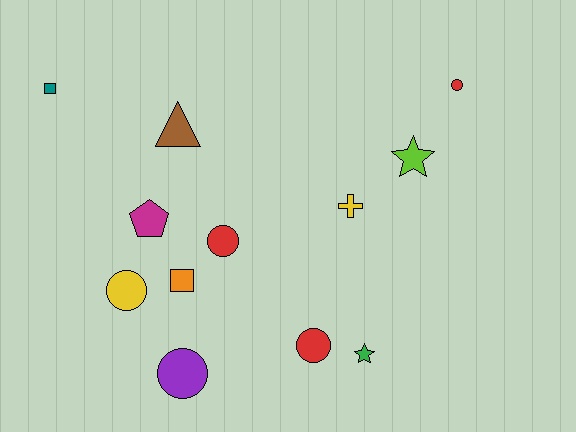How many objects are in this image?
There are 12 objects.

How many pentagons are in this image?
There is 1 pentagon.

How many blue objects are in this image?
There are no blue objects.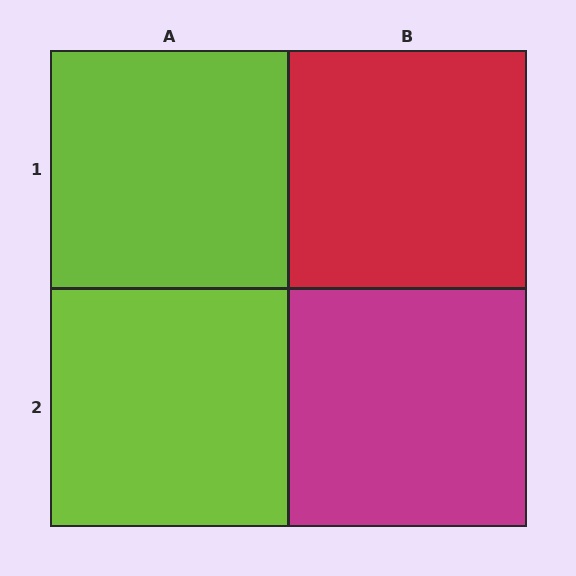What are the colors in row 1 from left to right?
Lime, red.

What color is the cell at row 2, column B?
Magenta.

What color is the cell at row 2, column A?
Lime.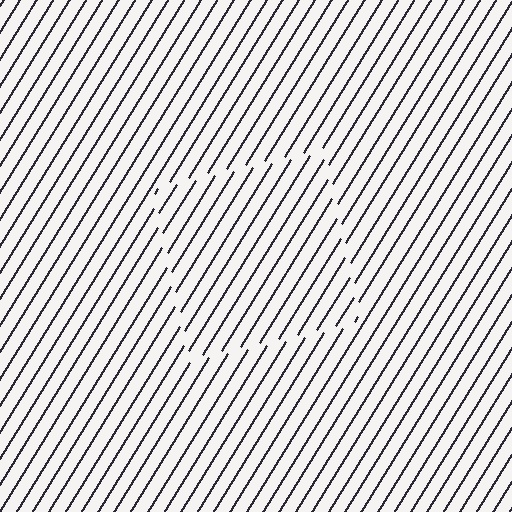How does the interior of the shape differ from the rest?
The interior of the shape contains the same grating, shifted by half a period — the contour is defined by the phase discontinuity where line-ends from the inner and outer gratings abut.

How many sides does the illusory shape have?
4 sides — the line-ends trace a square.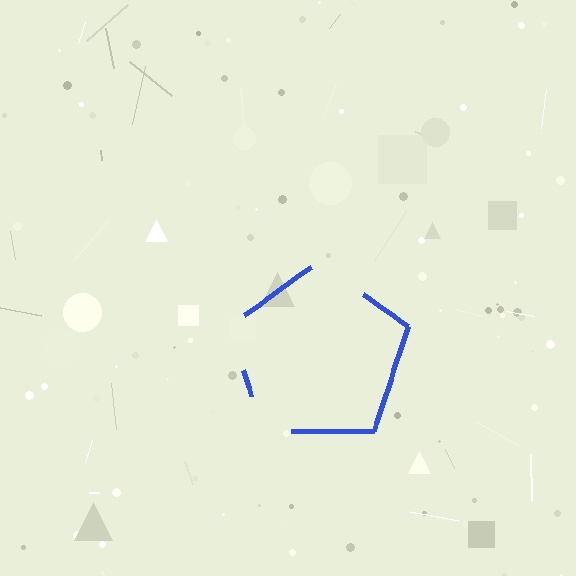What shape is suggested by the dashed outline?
The dashed outline suggests a pentagon.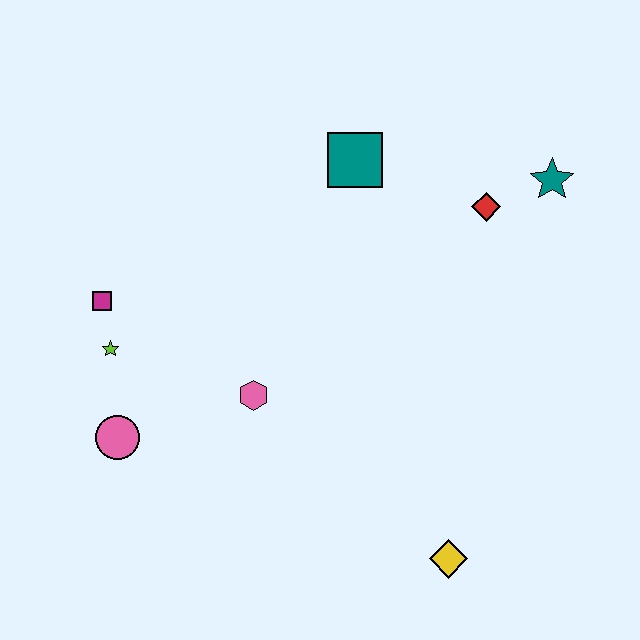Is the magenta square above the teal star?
No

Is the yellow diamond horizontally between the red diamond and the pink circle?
Yes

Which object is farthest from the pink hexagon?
The teal star is farthest from the pink hexagon.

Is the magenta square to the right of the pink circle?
No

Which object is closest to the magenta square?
The lime star is closest to the magenta square.